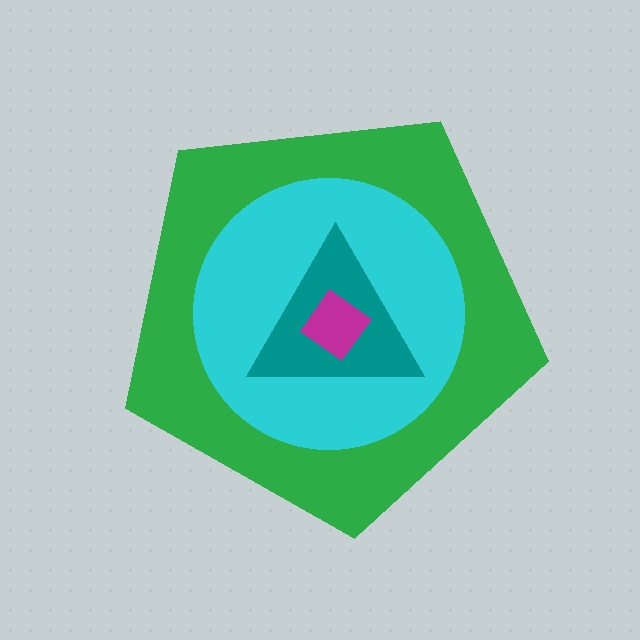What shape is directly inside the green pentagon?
The cyan circle.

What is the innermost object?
The magenta diamond.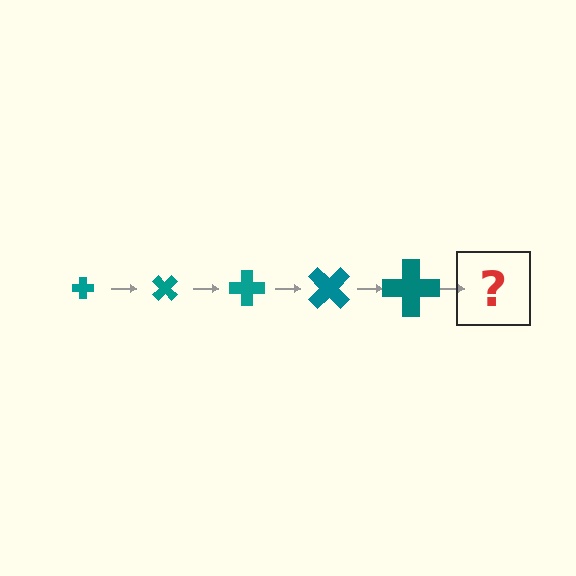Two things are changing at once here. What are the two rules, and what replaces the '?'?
The two rules are that the cross grows larger each step and it rotates 45 degrees each step. The '?' should be a cross, larger than the previous one and rotated 225 degrees from the start.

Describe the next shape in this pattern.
It should be a cross, larger than the previous one and rotated 225 degrees from the start.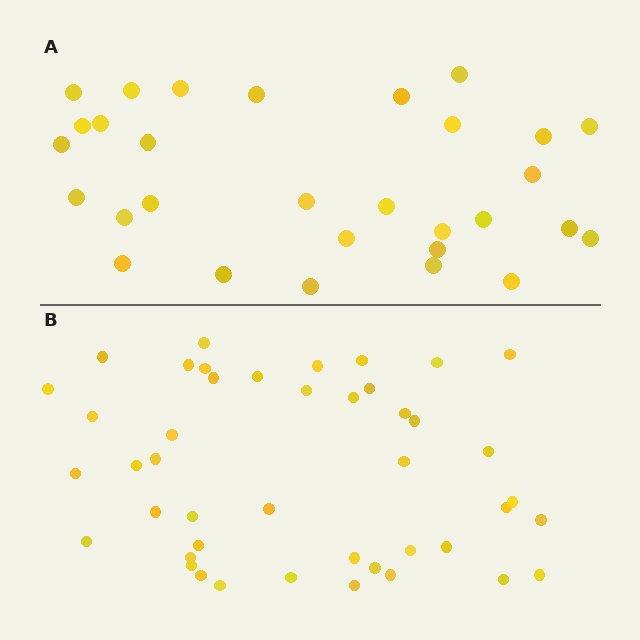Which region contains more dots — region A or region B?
Region B (the bottom region) has more dots.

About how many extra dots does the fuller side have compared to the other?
Region B has approximately 15 more dots than region A.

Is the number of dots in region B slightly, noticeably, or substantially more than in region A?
Region B has substantially more. The ratio is roughly 1.5 to 1.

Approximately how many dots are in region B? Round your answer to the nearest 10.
About 40 dots. (The exact count is 44, which rounds to 40.)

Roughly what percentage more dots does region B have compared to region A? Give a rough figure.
About 45% more.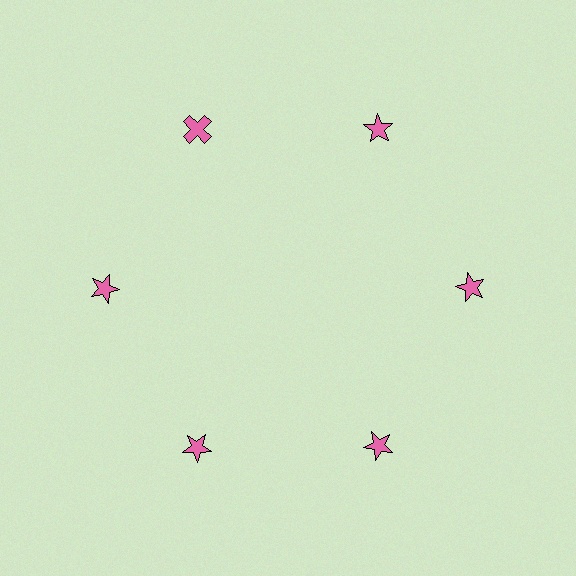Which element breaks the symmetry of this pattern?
The pink cross at roughly the 11 o'clock position breaks the symmetry. All other shapes are pink stars.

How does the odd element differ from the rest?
It has a different shape: cross instead of star.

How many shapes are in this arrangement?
There are 6 shapes arranged in a ring pattern.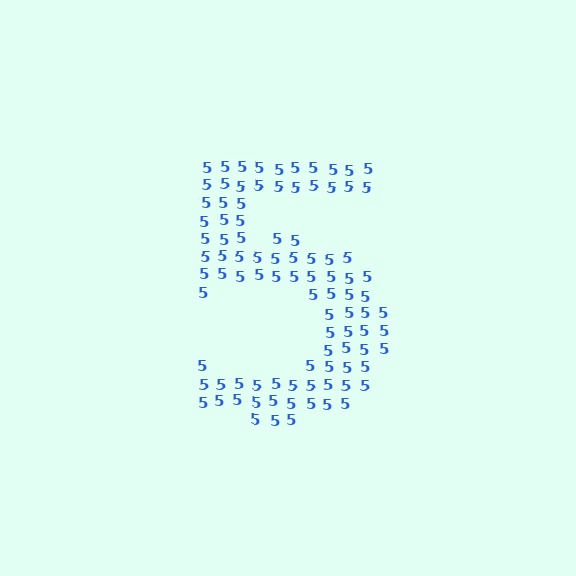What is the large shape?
The large shape is the digit 5.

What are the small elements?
The small elements are digit 5's.